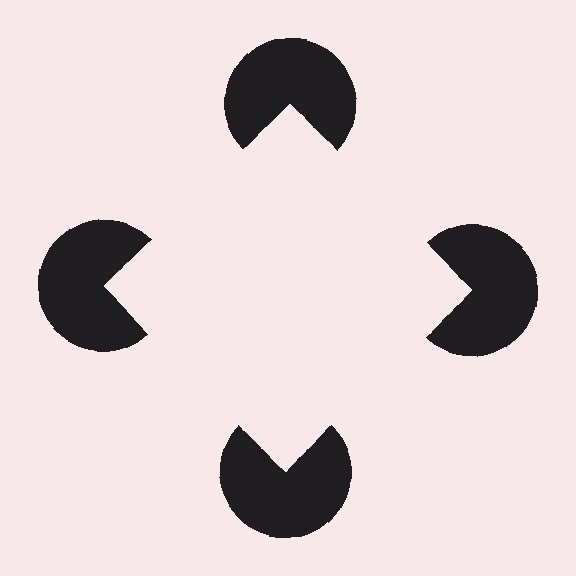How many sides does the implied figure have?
4 sides.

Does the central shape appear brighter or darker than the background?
It typically appears slightly brighter than the background, even though no actual brightness change is drawn.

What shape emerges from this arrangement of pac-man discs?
An illusory square — its edges are inferred from the aligned wedge cuts in the pac-man discs, not physically drawn.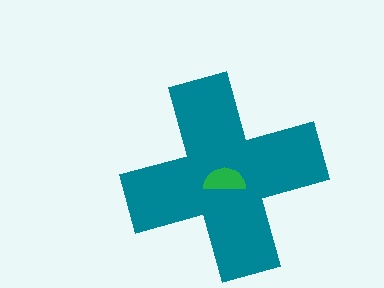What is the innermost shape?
The green semicircle.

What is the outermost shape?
The teal cross.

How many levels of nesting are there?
2.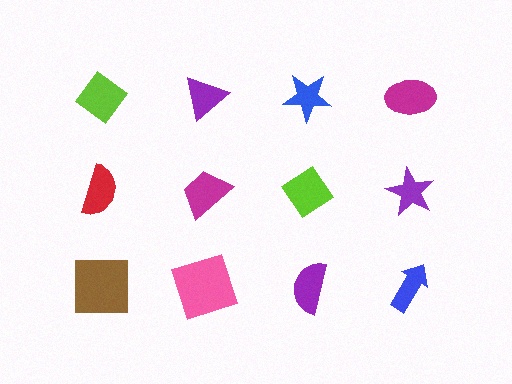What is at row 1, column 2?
A purple triangle.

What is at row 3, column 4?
A blue arrow.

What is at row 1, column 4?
A magenta ellipse.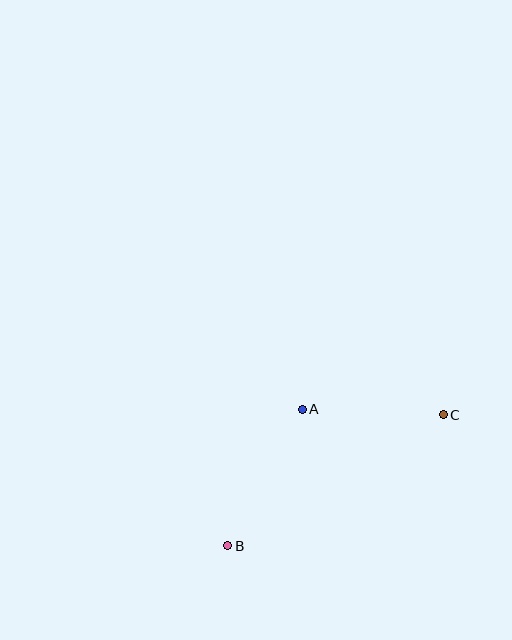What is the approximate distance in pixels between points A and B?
The distance between A and B is approximately 156 pixels.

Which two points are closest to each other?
Points A and C are closest to each other.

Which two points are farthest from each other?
Points B and C are farthest from each other.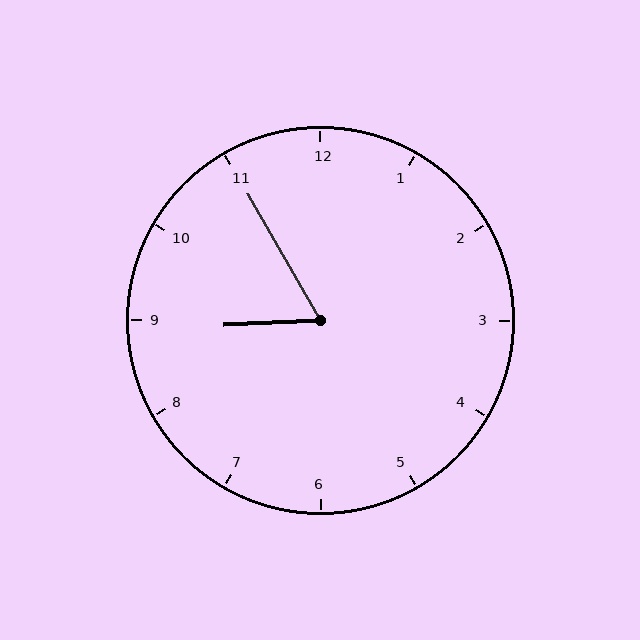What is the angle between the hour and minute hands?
Approximately 62 degrees.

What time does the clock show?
8:55.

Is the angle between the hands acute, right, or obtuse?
It is acute.